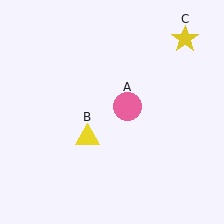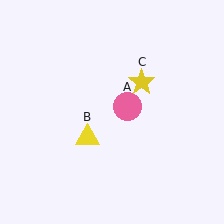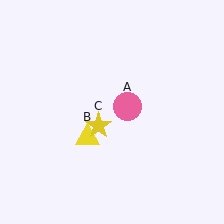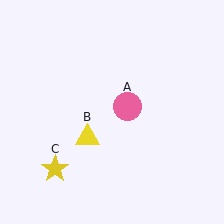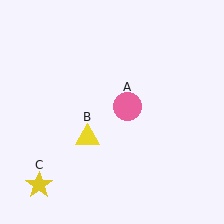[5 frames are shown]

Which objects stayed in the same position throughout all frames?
Pink circle (object A) and yellow triangle (object B) remained stationary.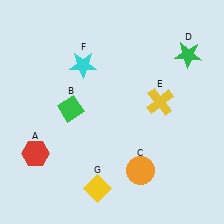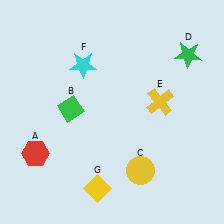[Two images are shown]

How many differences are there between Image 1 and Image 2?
There is 1 difference between the two images.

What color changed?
The circle (C) changed from orange in Image 1 to yellow in Image 2.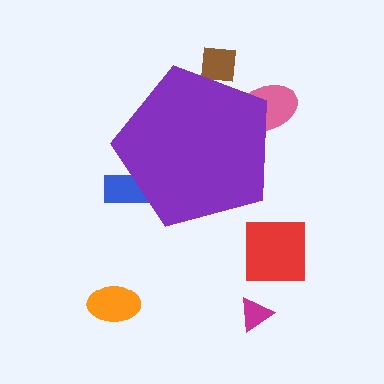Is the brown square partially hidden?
Yes, the brown square is partially hidden behind the purple pentagon.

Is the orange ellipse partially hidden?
No, the orange ellipse is fully visible.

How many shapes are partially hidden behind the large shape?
3 shapes are partially hidden.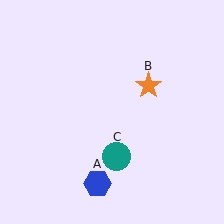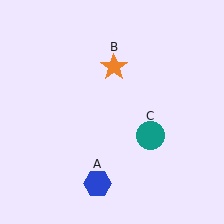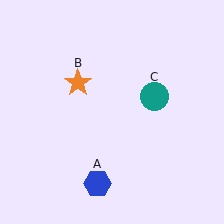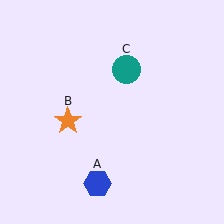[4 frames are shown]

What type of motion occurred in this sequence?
The orange star (object B), teal circle (object C) rotated counterclockwise around the center of the scene.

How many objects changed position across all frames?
2 objects changed position: orange star (object B), teal circle (object C).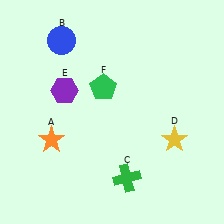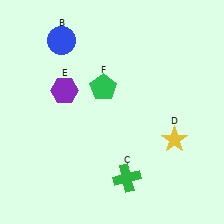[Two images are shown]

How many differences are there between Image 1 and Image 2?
There is 1 difference between the two images.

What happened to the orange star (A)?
The orange star (A) was removed in Image 2. It was in the bottom-left area of Image 1.